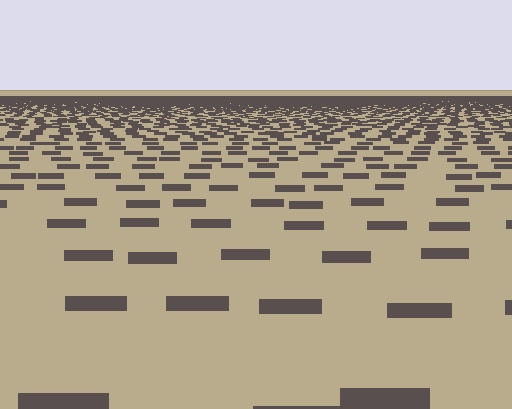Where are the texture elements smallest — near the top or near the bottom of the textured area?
Near the top.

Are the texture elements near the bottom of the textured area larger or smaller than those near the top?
Larger. Near the bottom, elements are closer to the viewer and appear at a bigger on-screen size.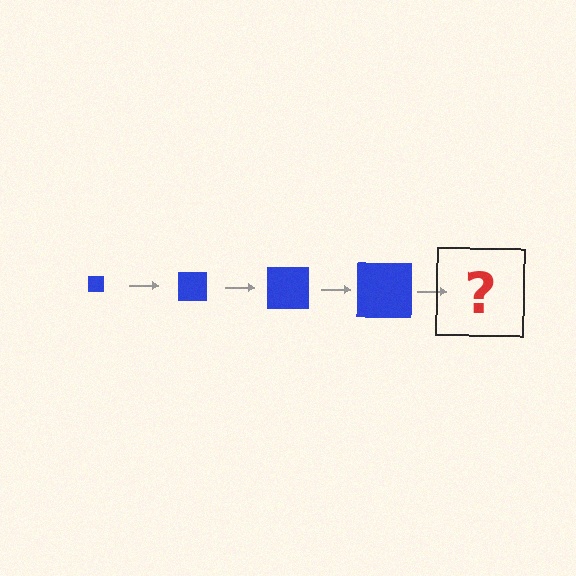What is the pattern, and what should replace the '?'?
The pattern is that the square gets progressively larger each step. The '?' should be a blue square, larger than the previous one.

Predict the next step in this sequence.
The next step is a blue square, larger than the previous one.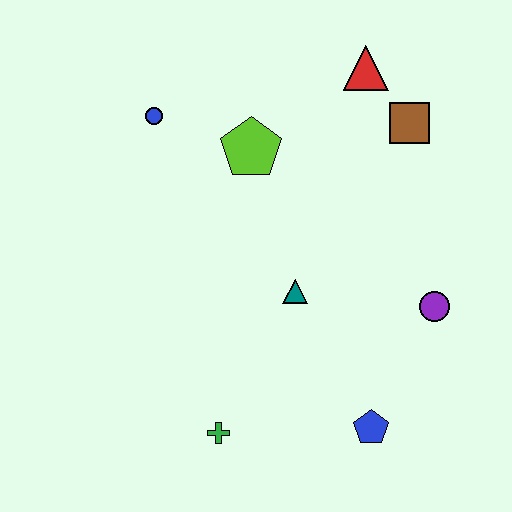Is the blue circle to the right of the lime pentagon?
No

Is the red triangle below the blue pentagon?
No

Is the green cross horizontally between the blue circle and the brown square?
Yes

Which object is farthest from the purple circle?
The blue circle is farthest from the purple circle.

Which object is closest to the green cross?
The blue pentagon is closest to the green cross.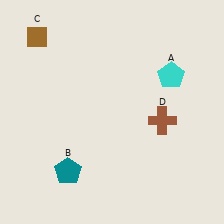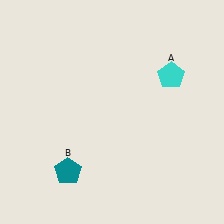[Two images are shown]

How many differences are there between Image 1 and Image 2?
There are 2 differences between the two images.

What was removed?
The brown diamond (C), the brown cross (D) were removed in Image 2.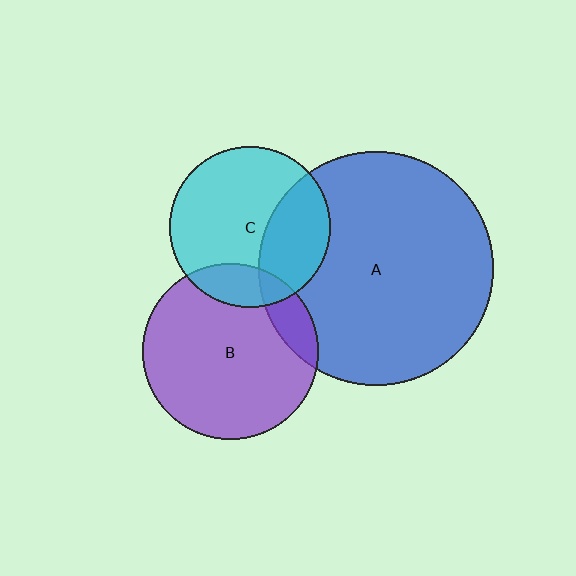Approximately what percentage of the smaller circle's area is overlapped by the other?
Approximately 30%.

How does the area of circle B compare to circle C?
Approximately 1.2 times.